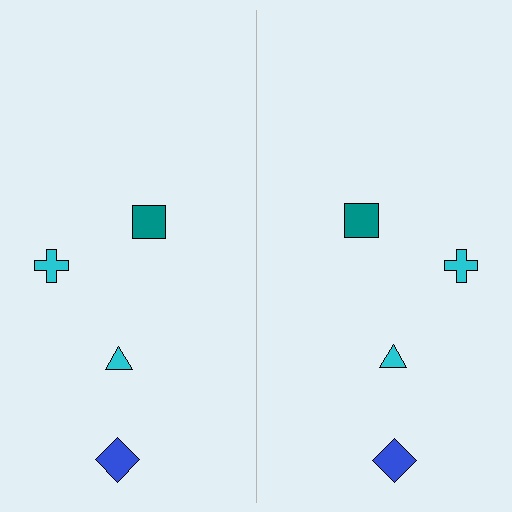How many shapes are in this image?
There are 8 shapes in this image.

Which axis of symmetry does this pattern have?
The pattern has a vertical axis of symmetry running through the center of the image.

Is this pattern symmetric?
Yes, this pattern has bilateral (reflection) symmetry.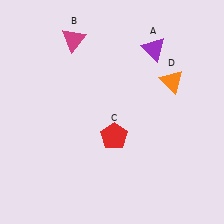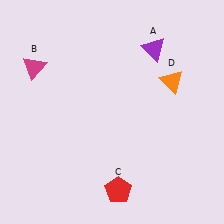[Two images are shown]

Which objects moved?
The objects that moved are: the magenta triangle (B), the red pentagon (C).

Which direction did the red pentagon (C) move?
The red pentagon (C) moved down.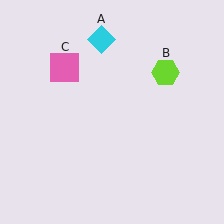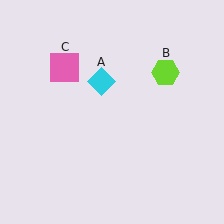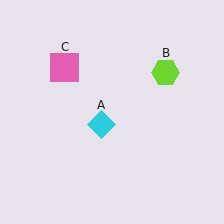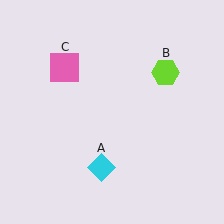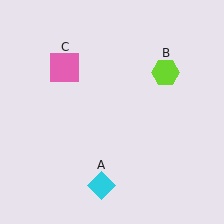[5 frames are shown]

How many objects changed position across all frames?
1 object changed position: cyan diamond (object A).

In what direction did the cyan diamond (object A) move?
The cyan diamond (object A) moved down.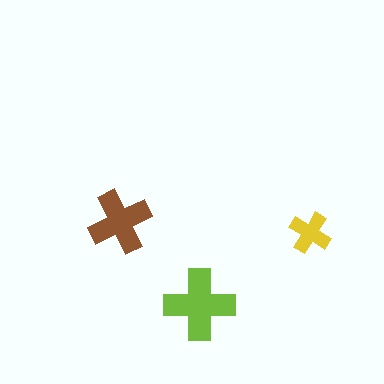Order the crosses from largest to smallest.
the lime one, the brown one, the yellow one.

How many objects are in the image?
There are 3 objects in the image.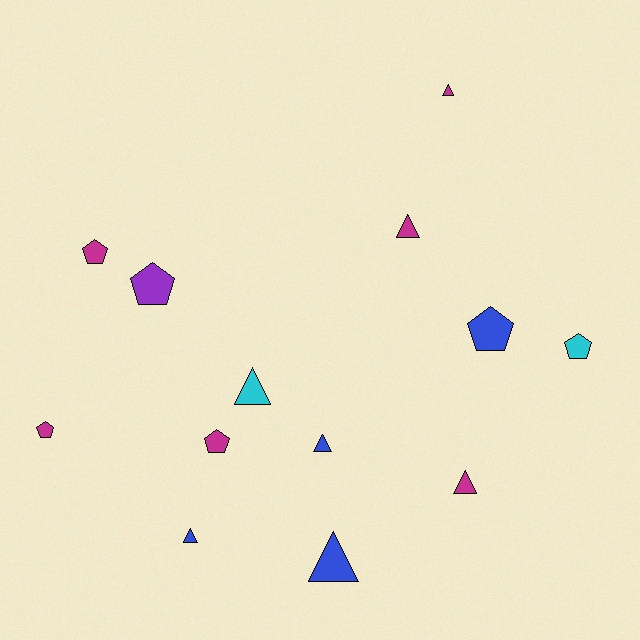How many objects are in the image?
There are 13 objects.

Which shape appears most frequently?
Triangle, with 7 objects.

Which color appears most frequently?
Magenta, with 6 objects.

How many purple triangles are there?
There are no purple triangles.